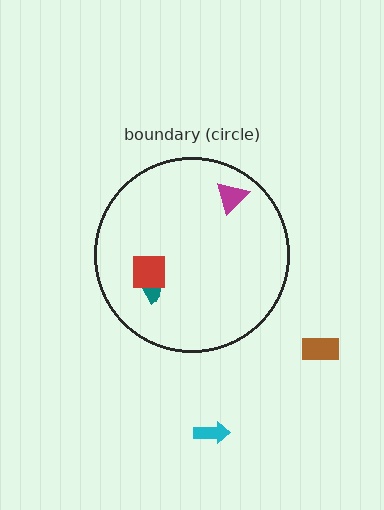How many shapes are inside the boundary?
3 inside, 2 outside.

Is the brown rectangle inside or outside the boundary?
Outside.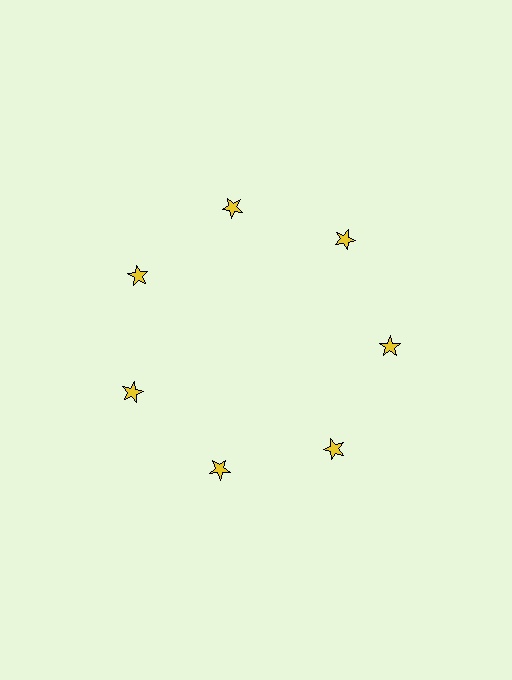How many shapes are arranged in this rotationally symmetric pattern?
There are 7 shapes, arranged in 7 groups of 1.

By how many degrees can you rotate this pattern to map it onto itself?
The pattern maps onto itself every 51 degrees of rotation.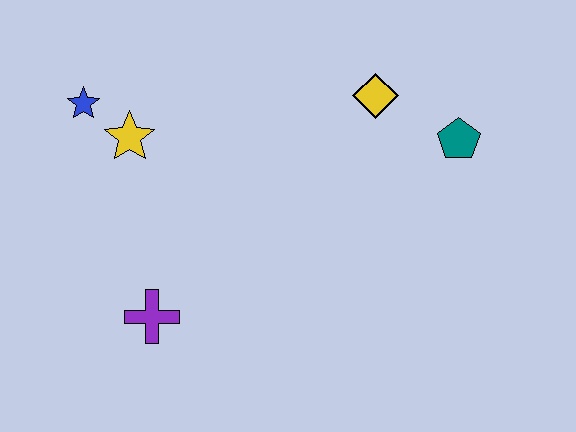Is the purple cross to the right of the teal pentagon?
No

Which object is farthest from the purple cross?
The teal pentagon is farthest from the purple cross.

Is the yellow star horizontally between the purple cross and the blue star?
Yes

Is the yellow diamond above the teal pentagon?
Yes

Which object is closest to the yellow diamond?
The teal pentagon is closest to the yellow diamond.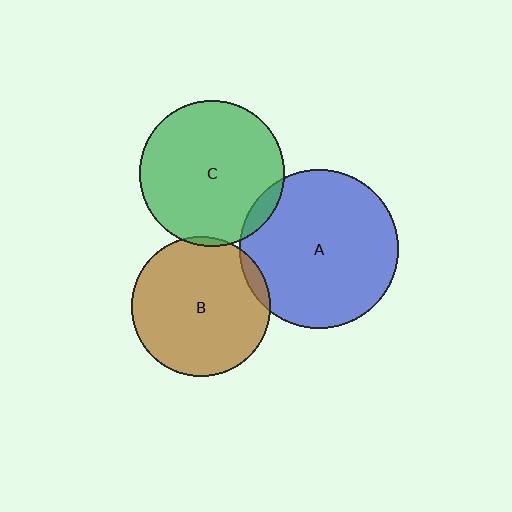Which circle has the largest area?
Circle A (blue).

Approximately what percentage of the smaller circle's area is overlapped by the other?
Approximately 5%.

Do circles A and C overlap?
Yes.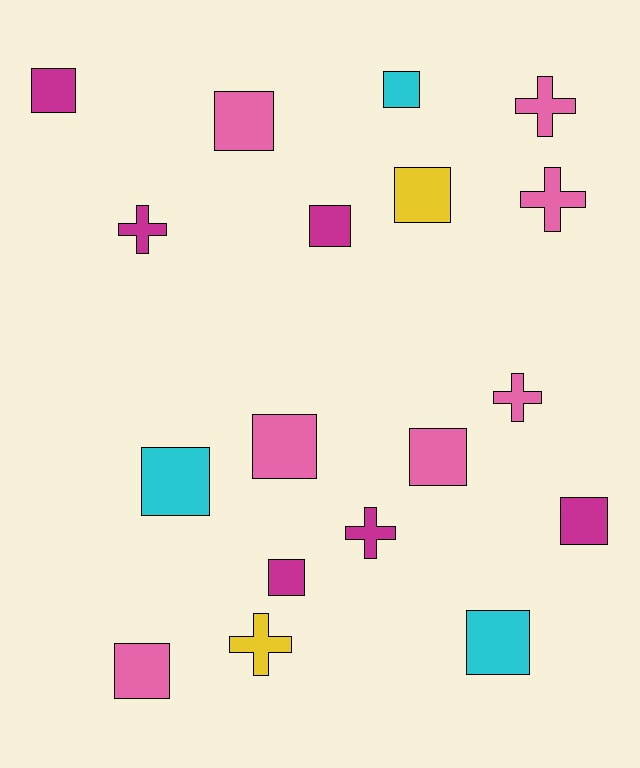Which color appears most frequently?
Pink, with 7 objects.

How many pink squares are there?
There are 4 pink squares.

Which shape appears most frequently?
Square, with 12 objects.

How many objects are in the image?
There are 18 objects.